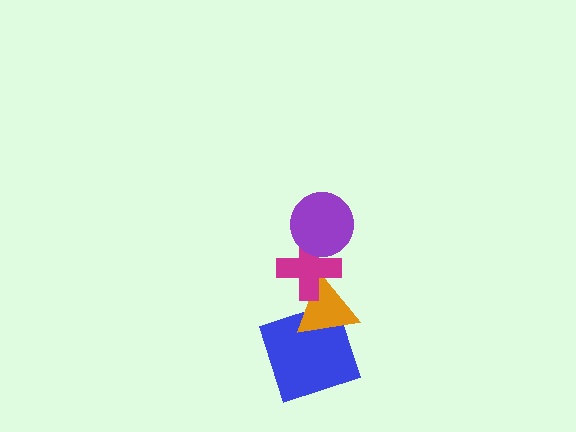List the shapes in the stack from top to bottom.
From top to bottom: the purple circle, the magenta cross, the orange triangle, the blue square.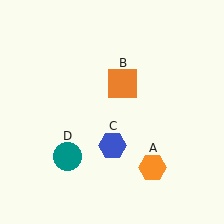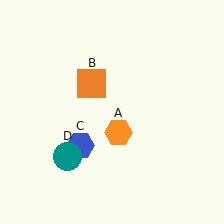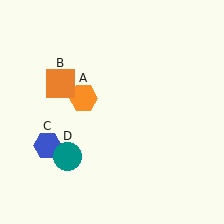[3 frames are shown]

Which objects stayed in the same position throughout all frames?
Teal circle (object D) remained stationary.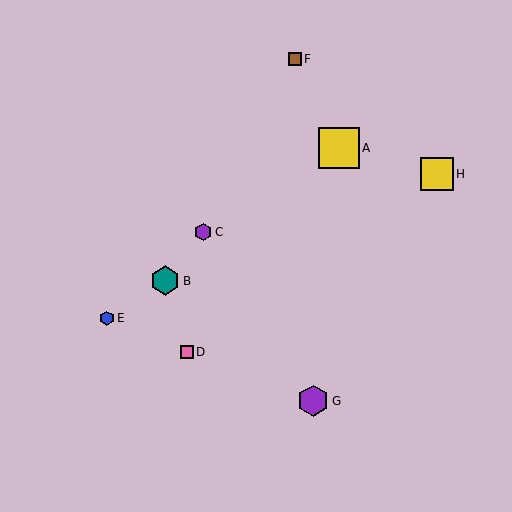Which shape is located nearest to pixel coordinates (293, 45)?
The brown square (labeled F) at (295, 59) is nearest to that location.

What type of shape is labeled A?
Shape A is a yellow square.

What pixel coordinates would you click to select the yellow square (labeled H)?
Click at (437, 174) to select the yellow square H.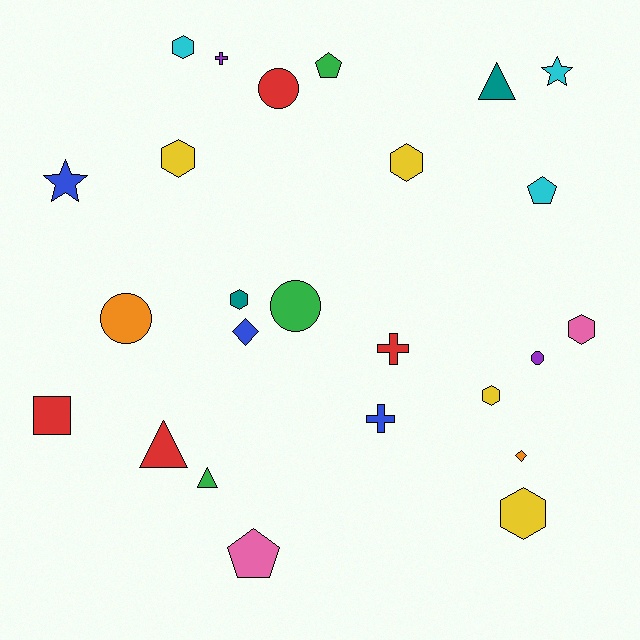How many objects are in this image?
There are 25 objects.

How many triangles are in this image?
There are 3 triangles.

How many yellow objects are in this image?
There are 4 yellow objects.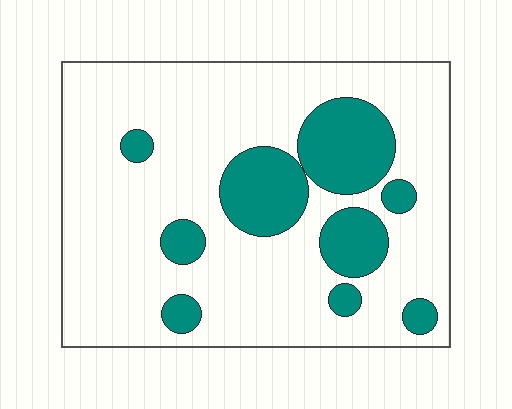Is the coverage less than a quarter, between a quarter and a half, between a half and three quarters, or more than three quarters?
Less than a quarter.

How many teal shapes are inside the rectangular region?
9.